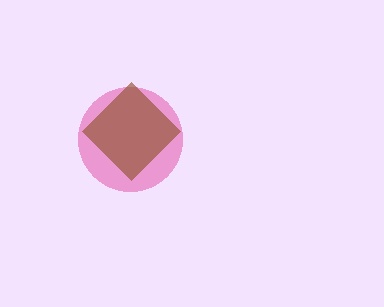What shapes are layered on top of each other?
The layered shapes are: a pink circle, a brown diamond.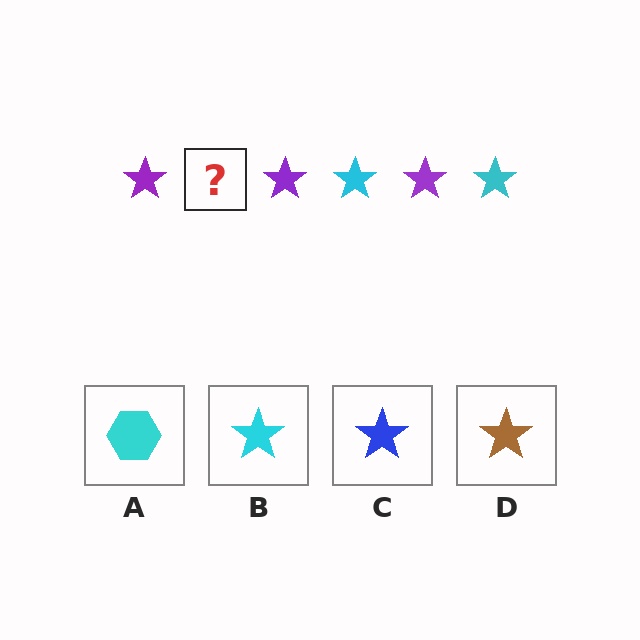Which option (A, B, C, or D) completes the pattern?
B.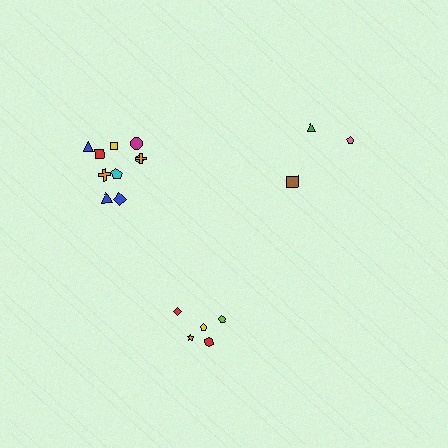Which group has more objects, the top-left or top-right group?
The top-left group.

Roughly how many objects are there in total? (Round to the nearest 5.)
Roughly 20 objects in total.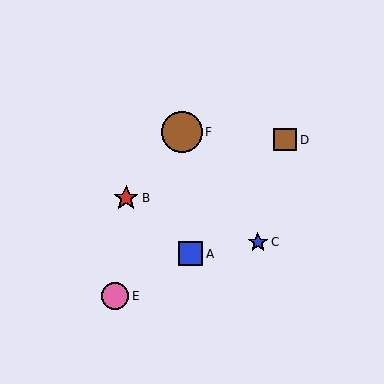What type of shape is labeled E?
Shape E is a pink circle.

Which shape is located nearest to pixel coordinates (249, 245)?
The blue star (labeled C) at (258, 242) is nearest to that location.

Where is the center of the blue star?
The center of the blue star is at (258, 242).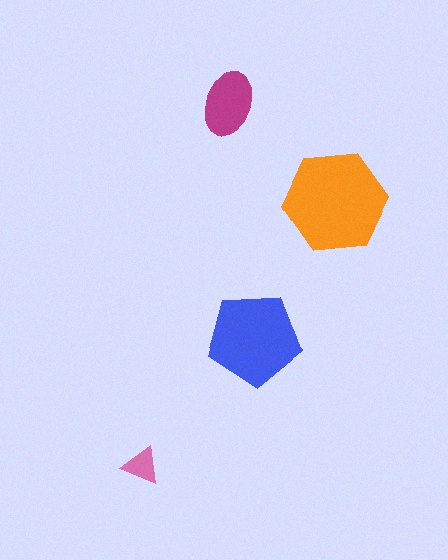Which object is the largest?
The orange hexagon.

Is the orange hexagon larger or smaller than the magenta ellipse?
Larger.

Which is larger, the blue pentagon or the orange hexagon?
The orange hexagon.